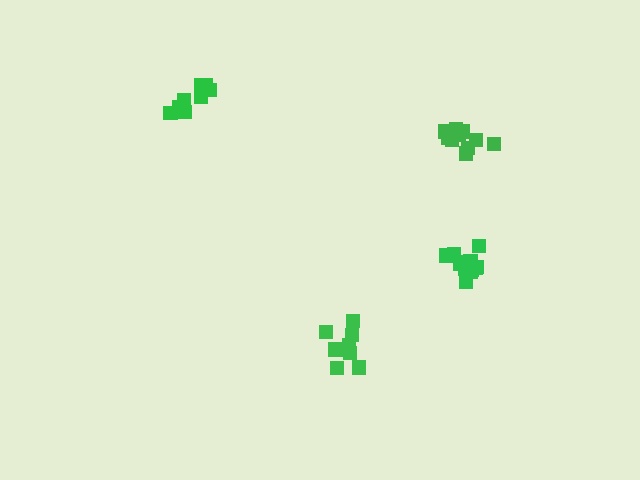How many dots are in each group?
Group 1: 12 dots, Group 2: 8 dots, Group 3: 10 dots, Group 4: 9 dots (39 total).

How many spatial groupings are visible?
There are 4 spatial groupings.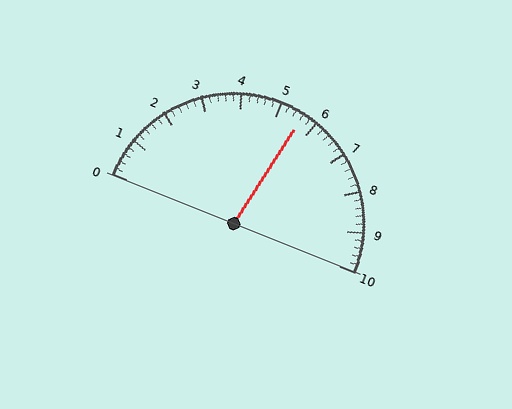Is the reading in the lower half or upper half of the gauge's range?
The reading is in the upper half of the range (0 to 10).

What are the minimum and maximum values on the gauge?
The gauge ranges from 0 to 10.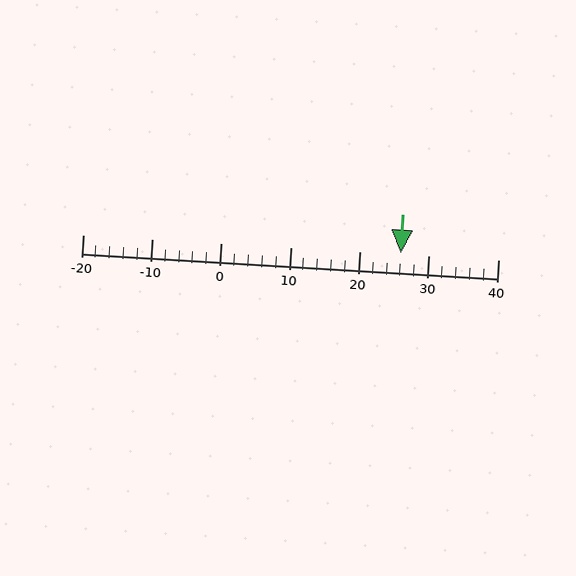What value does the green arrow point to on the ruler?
The green arrow points to approximately 26.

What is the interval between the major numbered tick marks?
The major tick marks are spaced 10 units apart.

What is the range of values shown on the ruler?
The ruler shows values from -20 to 40.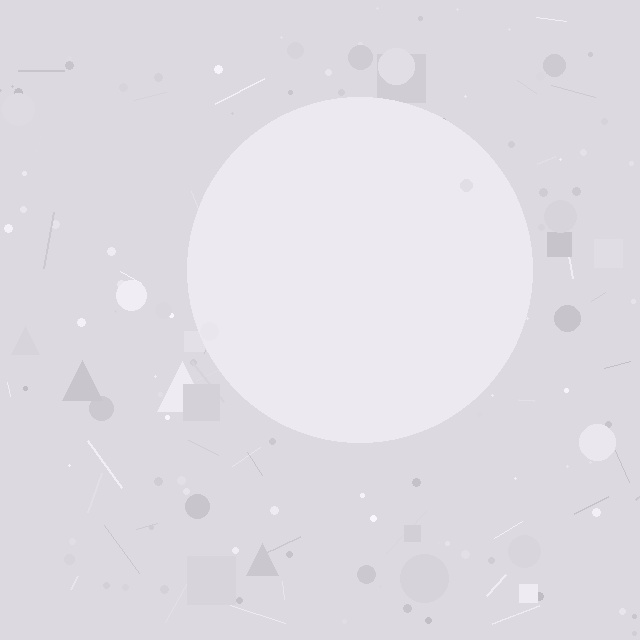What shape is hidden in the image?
A circle is hidden in the image.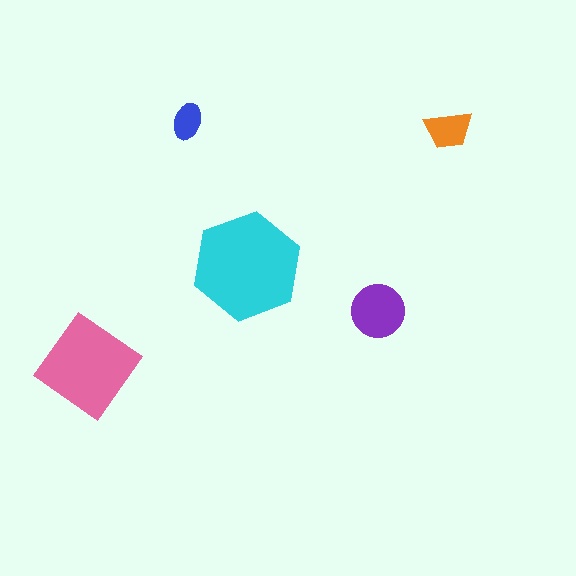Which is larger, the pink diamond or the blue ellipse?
The pink diamond.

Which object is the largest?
The cyan hexagon.